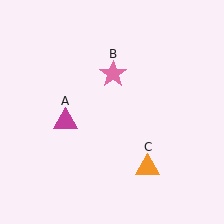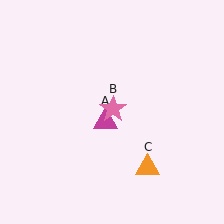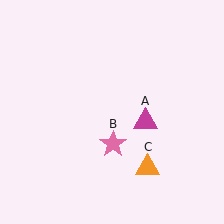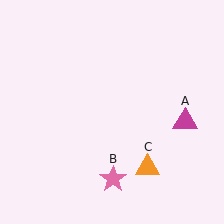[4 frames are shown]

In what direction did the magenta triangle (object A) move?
The magenta triangle (object A) moved right.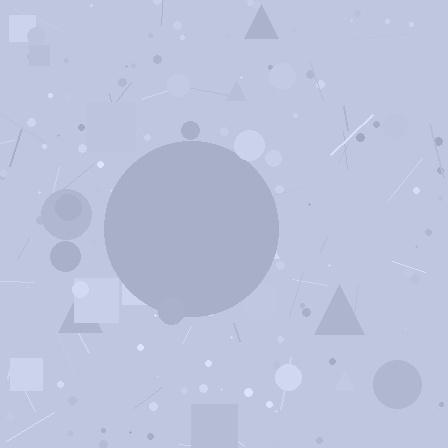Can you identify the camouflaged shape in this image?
The camouflaged shape is a circle.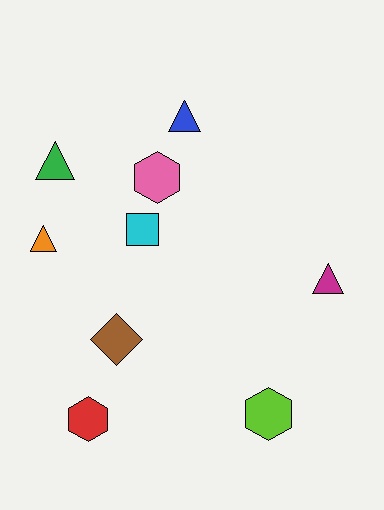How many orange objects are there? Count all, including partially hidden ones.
There is 1 orange object.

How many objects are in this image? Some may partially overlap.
There are 9 objects.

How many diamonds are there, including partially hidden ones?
There is 1 diamond.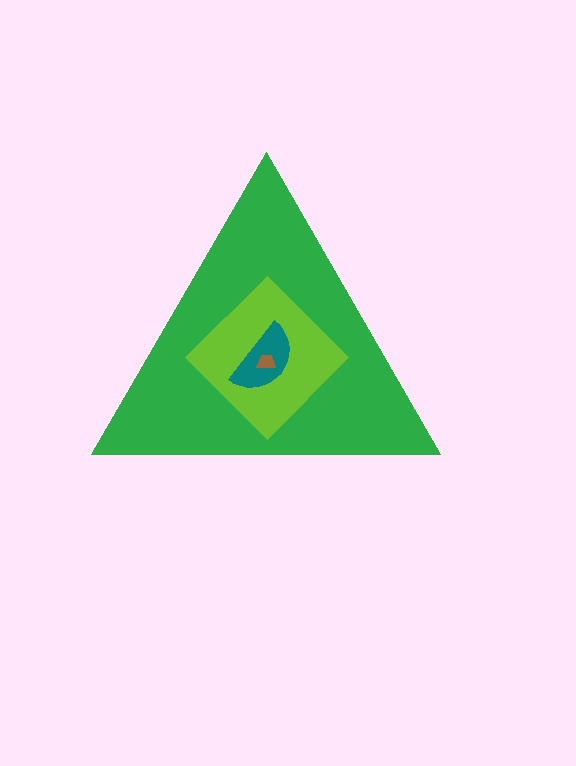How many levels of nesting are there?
4.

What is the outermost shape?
The green triangle.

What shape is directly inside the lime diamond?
The teal semicircle.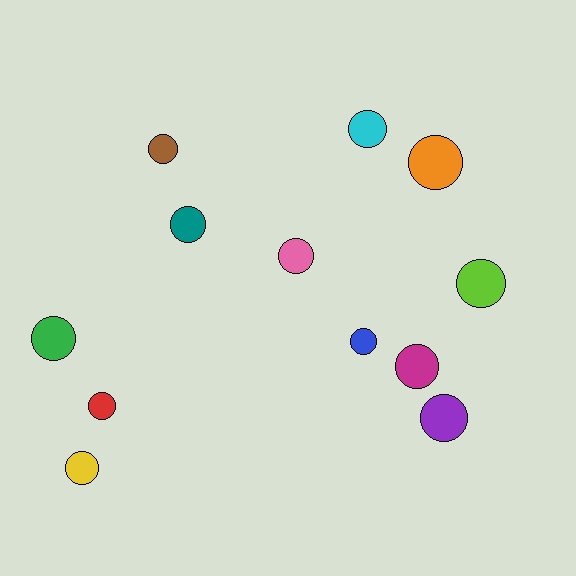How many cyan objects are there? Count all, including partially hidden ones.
There is 1 cyan object.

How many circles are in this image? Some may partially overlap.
There are 12 circles.